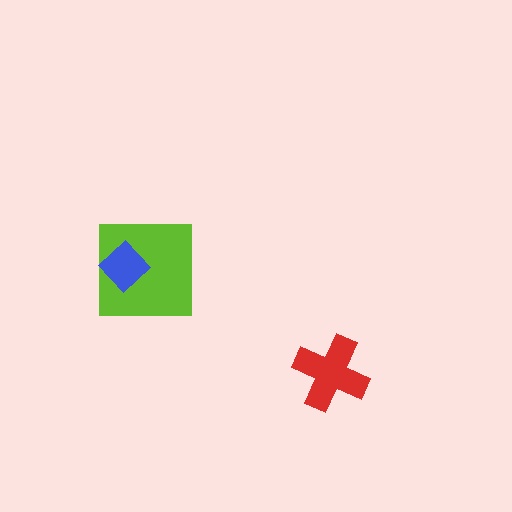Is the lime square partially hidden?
Yes, it is partially covered by another shape.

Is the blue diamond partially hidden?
No, no other shape covers it.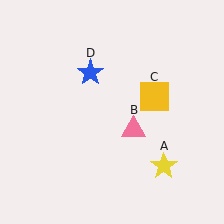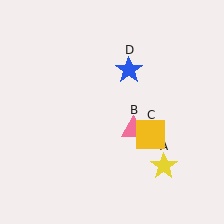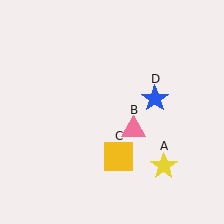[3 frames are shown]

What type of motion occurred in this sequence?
The yellow square (object C), blue star (object D) rotated clockwise around the center of the scene.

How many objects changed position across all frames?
2 objects changed position: yellow square (object C), blue star (object D).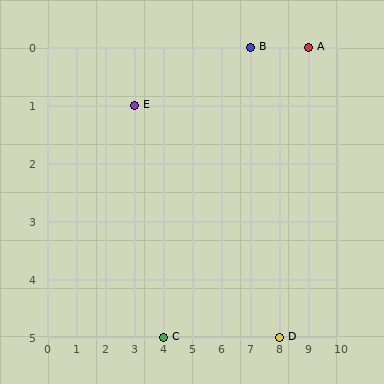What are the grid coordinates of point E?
Point E is at grid coordinates (3, 1).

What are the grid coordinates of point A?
Point A is at grid coordinates (9, 0).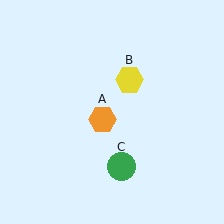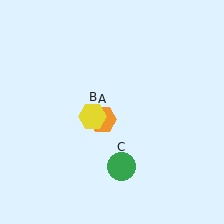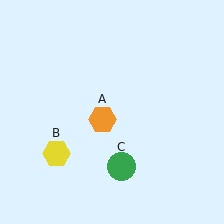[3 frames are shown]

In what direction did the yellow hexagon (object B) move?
The yellow hexagon (object B) moved down and to the left.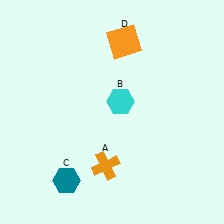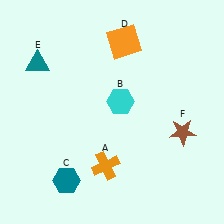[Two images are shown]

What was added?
A teal triangle (E), a brown star (F) were added in Image 2.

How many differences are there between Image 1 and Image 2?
There are 2 differences between the two images.